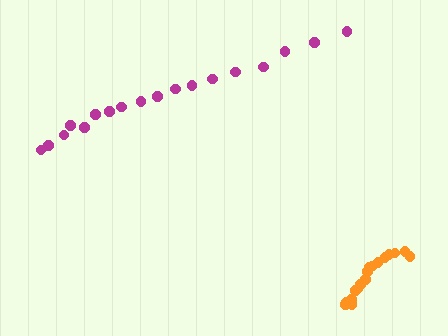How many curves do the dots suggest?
There are 2 distinct paths.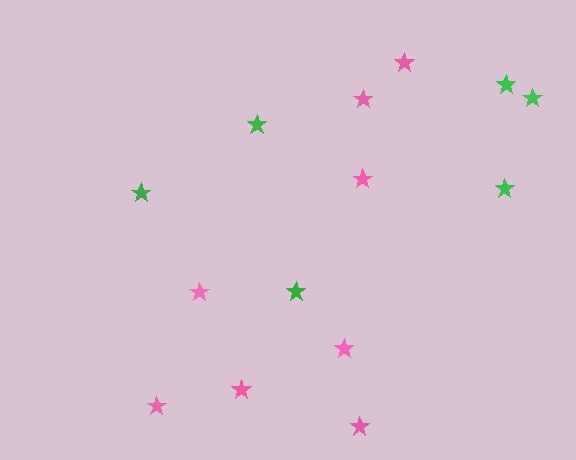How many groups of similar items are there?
There are 2 groups: one group of pink stars (8) and one group of green stars (6).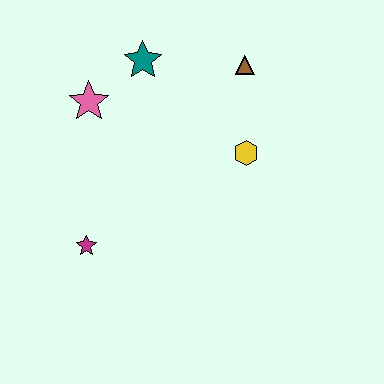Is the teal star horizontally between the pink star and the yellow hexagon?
Yes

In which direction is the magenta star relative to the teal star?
The magenta star is below the teal star.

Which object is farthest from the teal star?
The magenta star is farthest from the teal star.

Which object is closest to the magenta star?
The pink star is closest to the magenta star.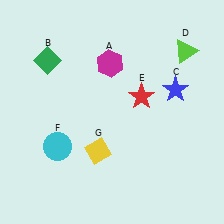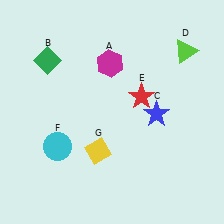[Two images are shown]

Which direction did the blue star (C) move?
The blue star (C) moved down.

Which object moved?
The blue star (C) moved down.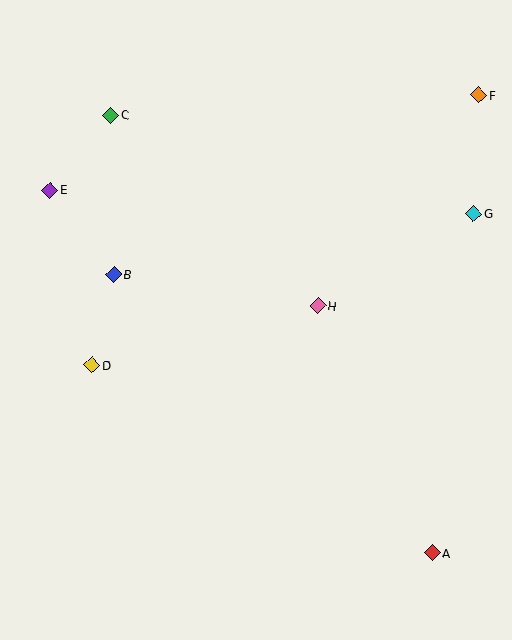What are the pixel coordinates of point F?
Point F is at (479, 95).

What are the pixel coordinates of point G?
Point G is at (474, 213).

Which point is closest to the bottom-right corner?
Point A is closest to the bottom-right corner.